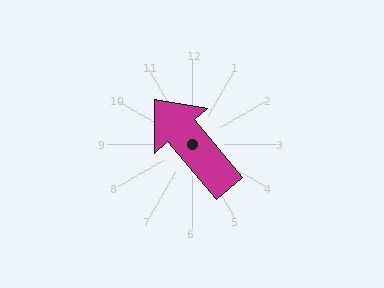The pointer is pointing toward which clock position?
Roughly 11 o'clock.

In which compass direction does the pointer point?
Northwest.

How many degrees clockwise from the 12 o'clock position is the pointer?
Approximately 320 degrees.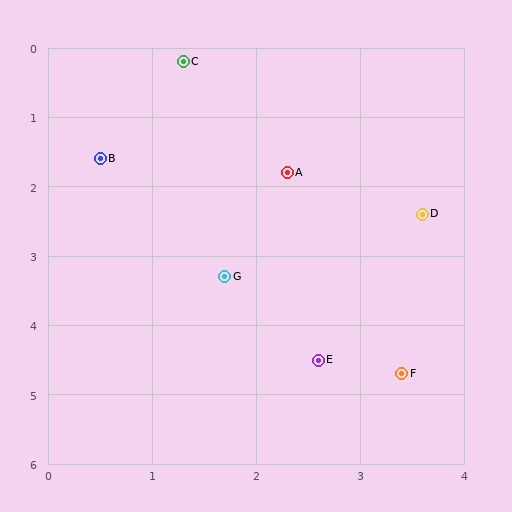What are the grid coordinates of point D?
Point D is at approximately (3.6, 2.4).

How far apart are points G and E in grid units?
Points G and E are about 1.5 grid units apart.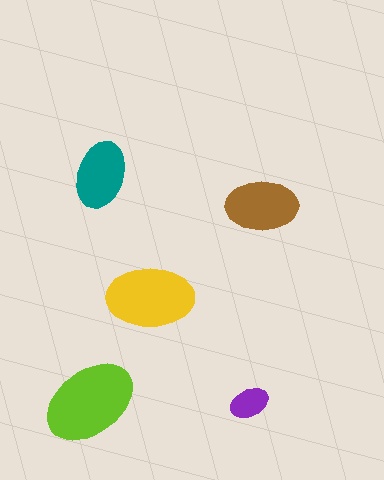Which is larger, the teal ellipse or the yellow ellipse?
The yellow one.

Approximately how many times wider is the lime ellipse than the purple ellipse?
About 2.5 times wider.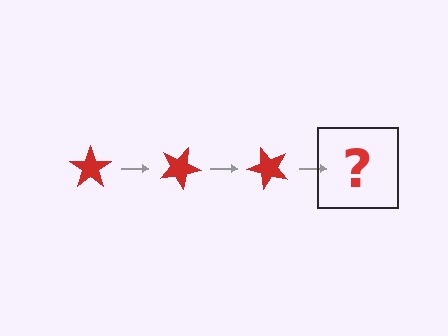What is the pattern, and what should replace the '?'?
The pattern is that the star rotates 25 degrees each step. The '?' should be a red star rotated 75 degrees.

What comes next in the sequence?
The next element should be a red star rotated 75 degrees.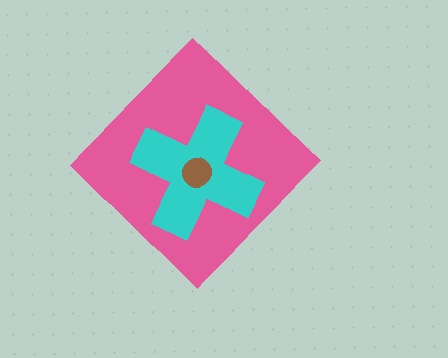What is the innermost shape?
The brown circle.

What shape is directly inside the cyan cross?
The brown circle.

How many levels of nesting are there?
3.